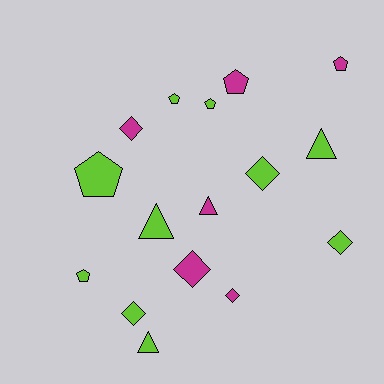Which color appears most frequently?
Lime, with 10 objects.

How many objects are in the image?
There are 16 objects.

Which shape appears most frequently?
Diamond, with 6 objects.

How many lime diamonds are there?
There are 3 lime diamonds.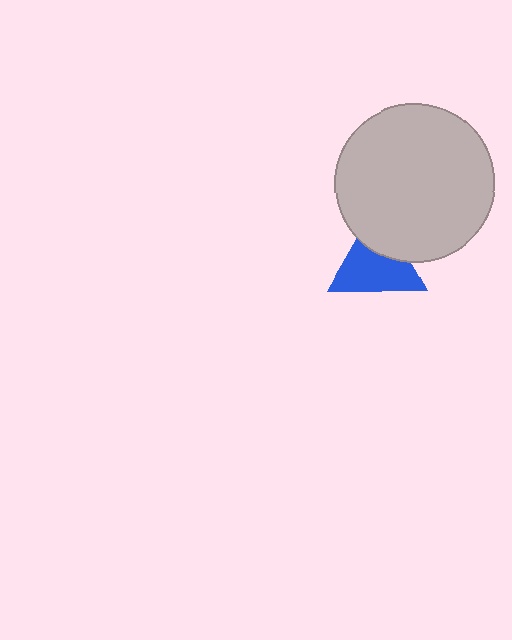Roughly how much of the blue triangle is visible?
Most of it is visible (roughly 68%).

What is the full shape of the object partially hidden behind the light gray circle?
The partially hidden object is a blue triangle.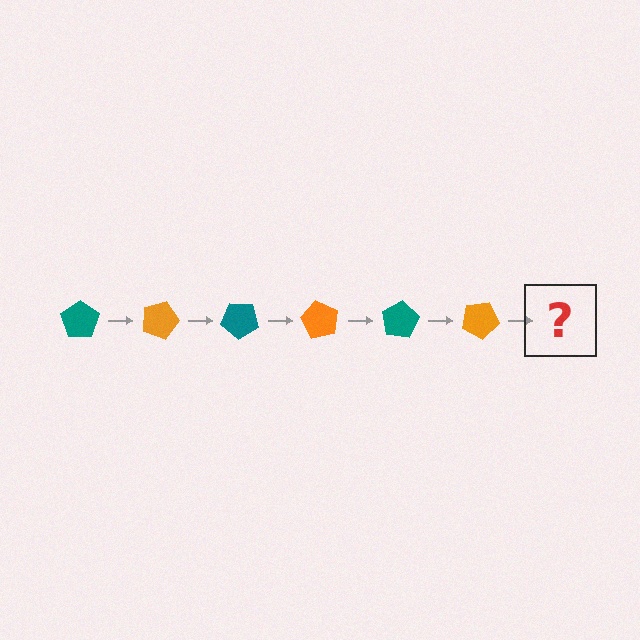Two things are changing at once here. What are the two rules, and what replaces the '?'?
The two rules are that it rotates 20 degrees each step and the color cycles through teal and orange. The '?' should be a teal pentagon, rotated 120 degrees from the start.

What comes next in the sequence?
The next element should be a teal pentagon, rotated 120 degrees from the start.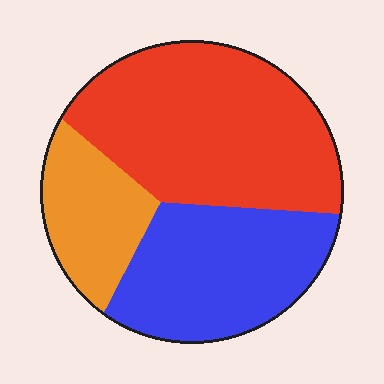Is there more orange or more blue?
Blue.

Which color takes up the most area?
Red, at roughly 50%.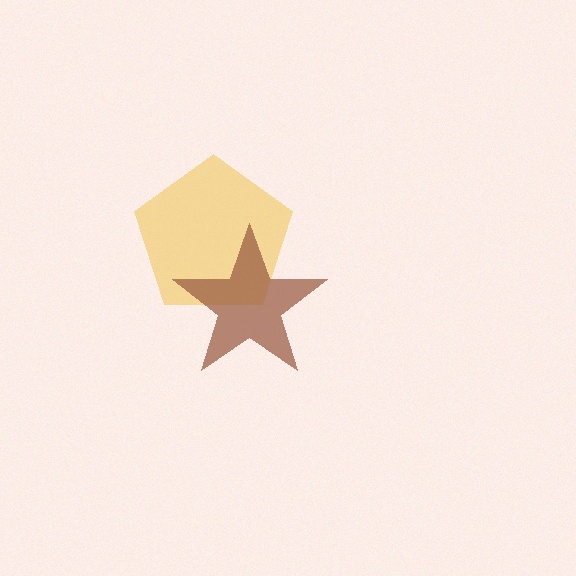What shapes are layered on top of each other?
The layered shapes are: a yellow pentagon, a brown star.